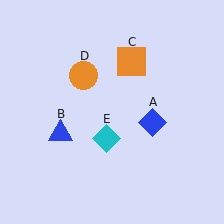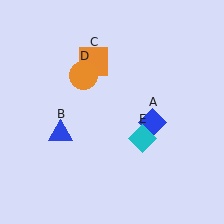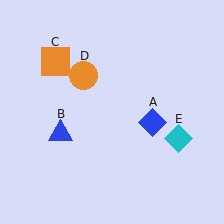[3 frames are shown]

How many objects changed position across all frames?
2 objects changed position: orange square (object C), cyan diamond (object E).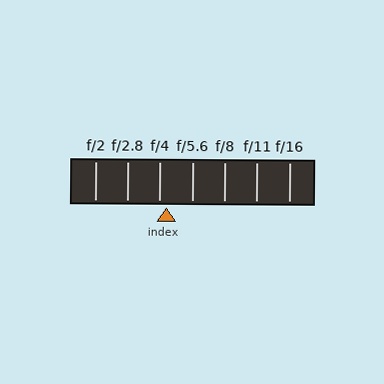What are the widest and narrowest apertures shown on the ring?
The widest aperture shown is f/2 and the narrowest is f/16.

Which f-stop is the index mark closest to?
The index mark is closest to f/4.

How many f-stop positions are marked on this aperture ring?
There are 7 f-stop positions marked.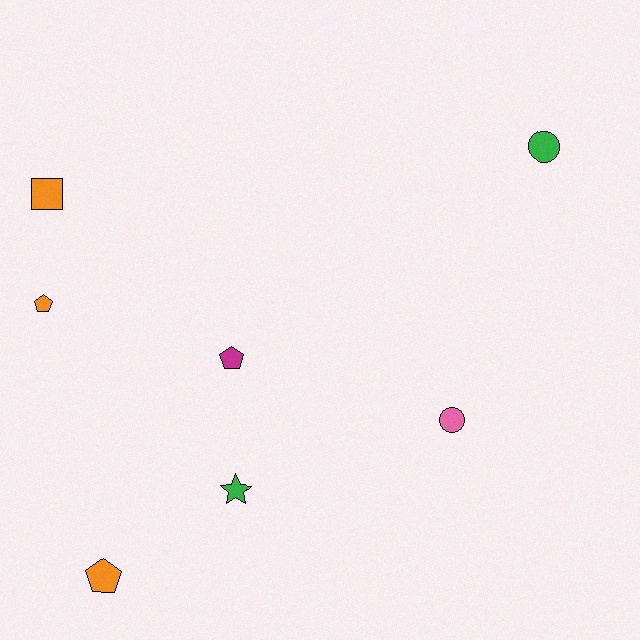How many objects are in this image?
There are 7 objects.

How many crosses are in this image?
There are no crosses.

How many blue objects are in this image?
There are no blue objects.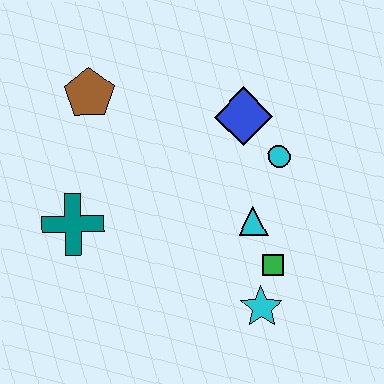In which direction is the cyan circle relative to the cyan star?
The cyan circle is above the cyan star.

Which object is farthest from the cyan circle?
The teal cross is farthest from the cyan circle.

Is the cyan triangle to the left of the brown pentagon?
No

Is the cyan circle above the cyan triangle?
Yes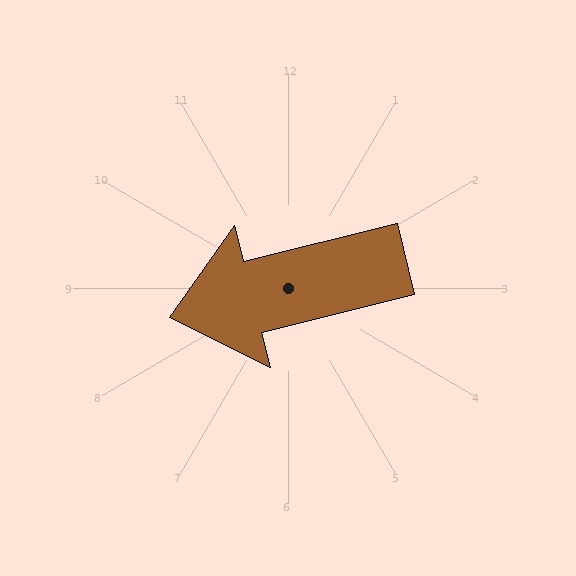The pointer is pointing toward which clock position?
Roughly 9 o'clock.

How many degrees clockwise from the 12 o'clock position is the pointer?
Approximately 256 degrees.